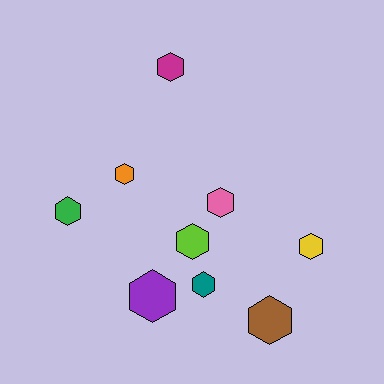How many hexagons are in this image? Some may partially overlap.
There are 9 hexagons.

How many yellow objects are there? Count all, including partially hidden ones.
There is 1 yellow object.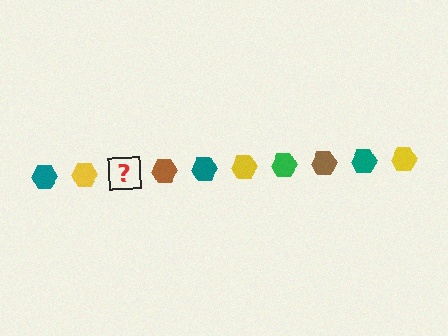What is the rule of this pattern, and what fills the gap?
The rule is that the pattern cycles through teal, yellow, green, brown hexagons. The gap should be filled with a green hexagon.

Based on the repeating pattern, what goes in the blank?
The blank should be a green hexagon.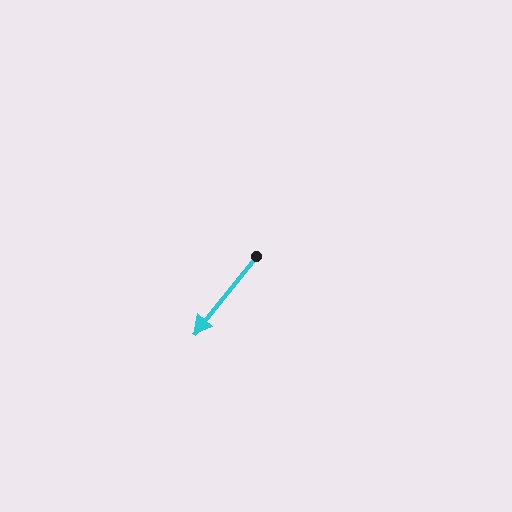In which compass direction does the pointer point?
Southwest.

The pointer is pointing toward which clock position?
Roughly 7 o'clock.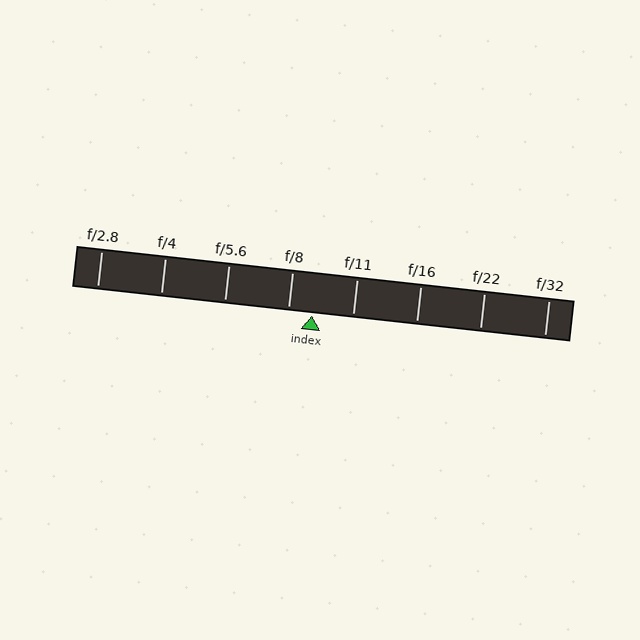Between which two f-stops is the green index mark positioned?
The index mark is between f/8 and f/11.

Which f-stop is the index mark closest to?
The index mark is closest to f/8.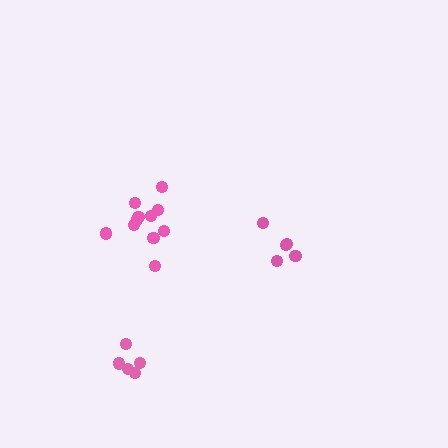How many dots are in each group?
Group 1: 5 dots, Group 2: 11 dots, Group 3: 5 dots (21 total).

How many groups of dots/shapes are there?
There are 3 groups.